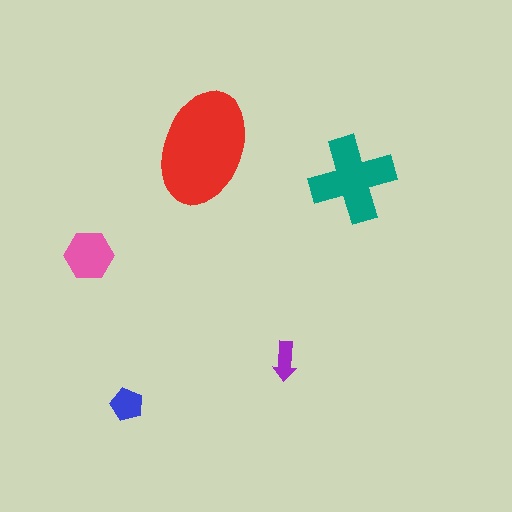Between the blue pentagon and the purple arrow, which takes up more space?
The blue pentagon.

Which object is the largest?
The red ellipse.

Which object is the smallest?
The purple arrow.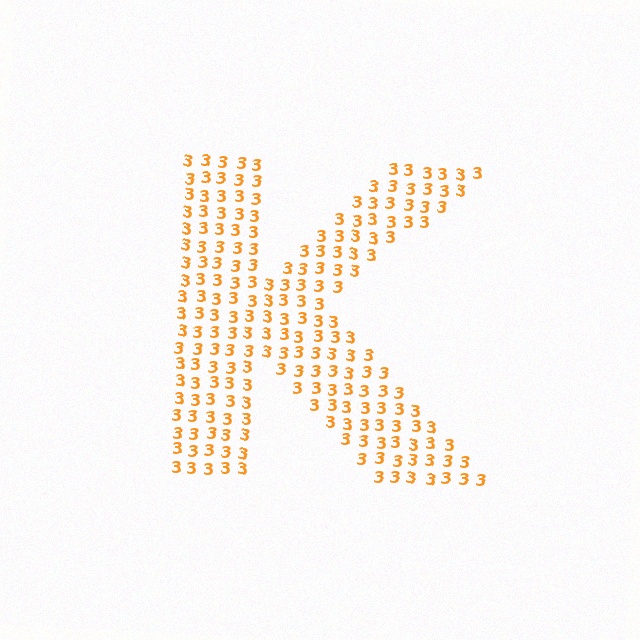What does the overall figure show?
The overall figure shows the letter K.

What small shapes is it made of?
It is made of small digit 3's.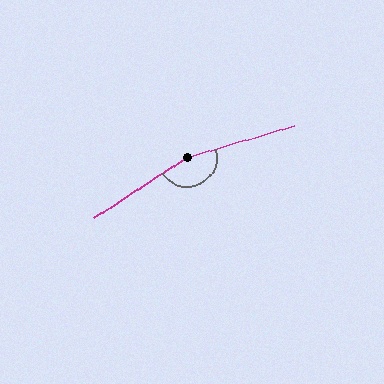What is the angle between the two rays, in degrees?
Approximately 164 degrees.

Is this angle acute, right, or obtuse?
It is obtuse.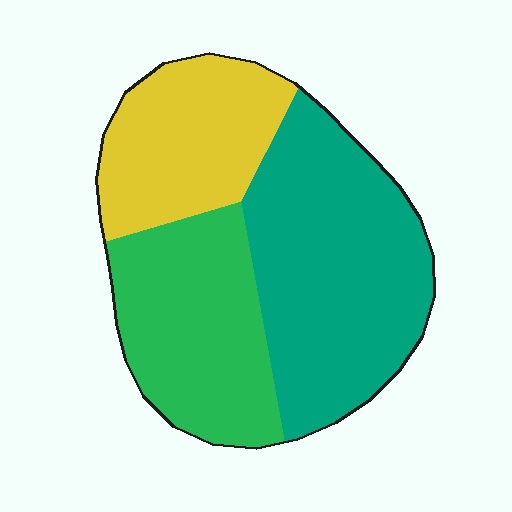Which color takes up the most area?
Teal, at roughly 45%.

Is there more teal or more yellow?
Teal.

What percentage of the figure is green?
Green takes up about one third (1/3) of the figure.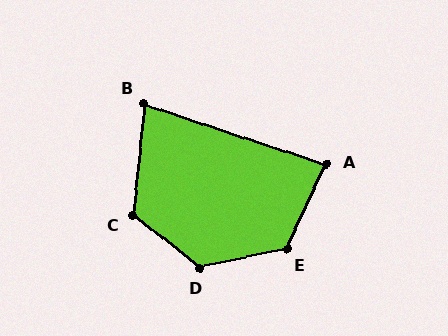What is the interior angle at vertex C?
Approximately 122 degrees (obtuse).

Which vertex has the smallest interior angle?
B, at approximately 77 degrees.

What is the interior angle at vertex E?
Approximately 127 degrees (obtuse).